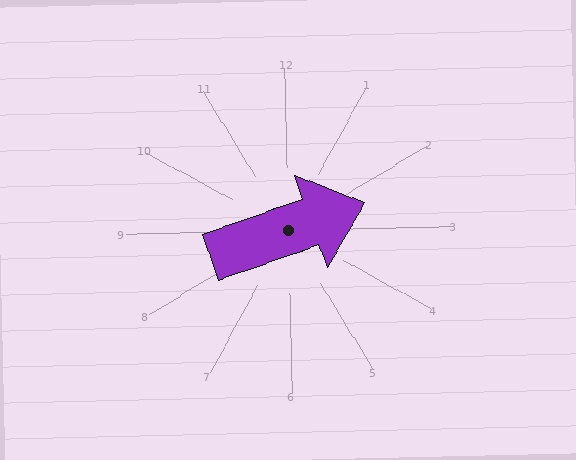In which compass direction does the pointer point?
East.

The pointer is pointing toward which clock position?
Roughly 2 o'clock.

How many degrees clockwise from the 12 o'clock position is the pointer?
Approximately 72 degrees.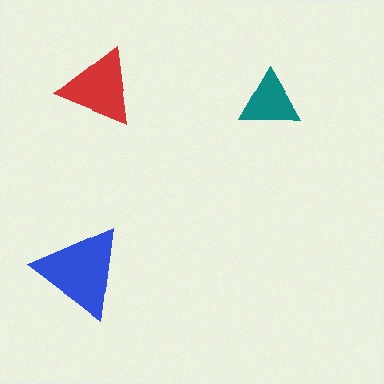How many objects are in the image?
There are 3 objects in the image.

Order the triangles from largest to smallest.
the blue one, the red one, the teal one.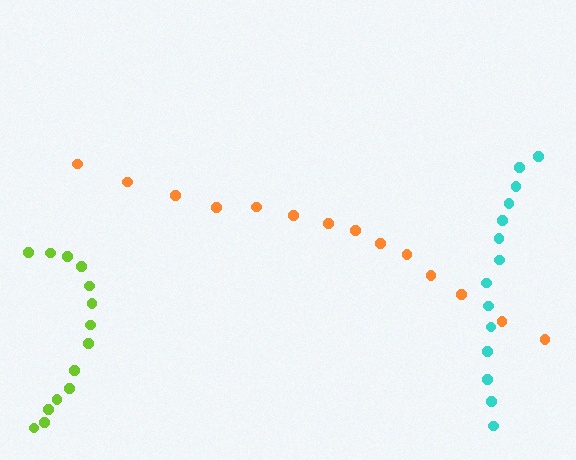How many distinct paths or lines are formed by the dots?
There are 3 distinct paths.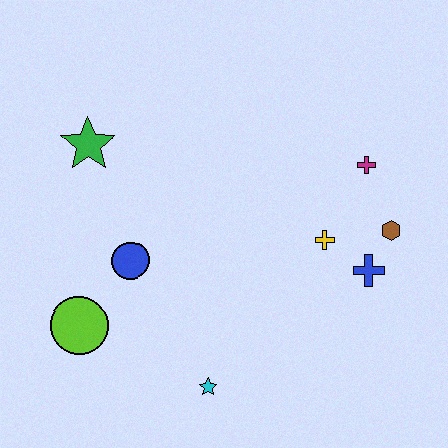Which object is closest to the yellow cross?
The blue cross is closest to the yellow cross.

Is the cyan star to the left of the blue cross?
Yes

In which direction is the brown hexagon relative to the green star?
The brown hexagon is to the right of the green star.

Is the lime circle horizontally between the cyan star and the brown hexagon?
No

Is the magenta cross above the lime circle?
Yes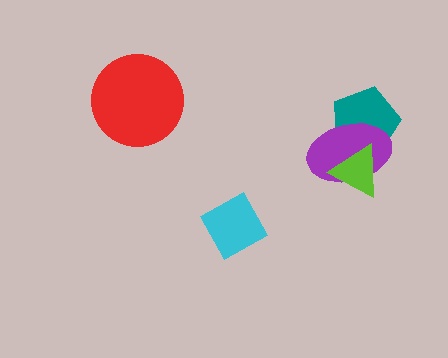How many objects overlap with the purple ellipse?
2 objects overlap with the purple ellipse.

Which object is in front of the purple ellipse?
The lime triangle is in front of the purple ellipse.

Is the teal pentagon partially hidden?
Yes, it is partially covered by another shape.